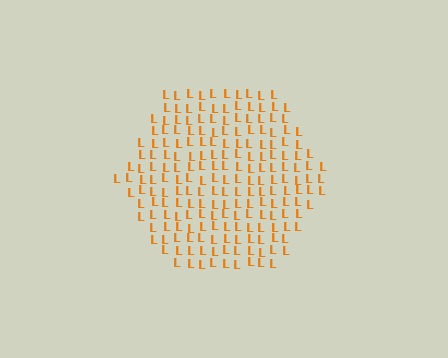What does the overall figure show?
The overall figure shows a hexagon.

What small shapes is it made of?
It is made of small letter L's.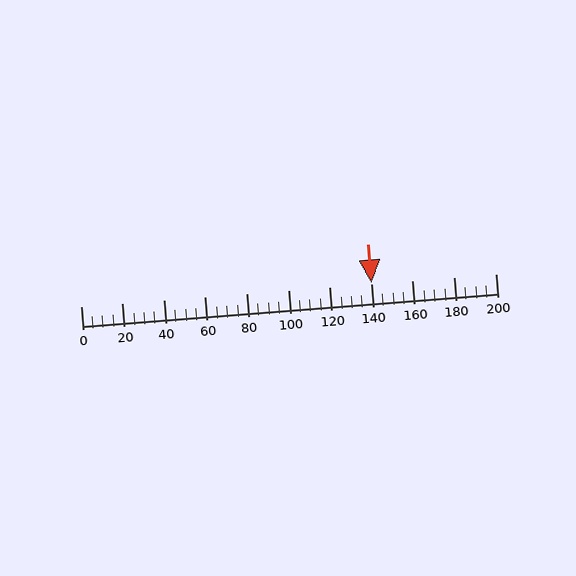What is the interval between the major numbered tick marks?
The major tick marks are spaced 20 units apart.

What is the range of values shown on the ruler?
The ruler shows values from 0 to 200.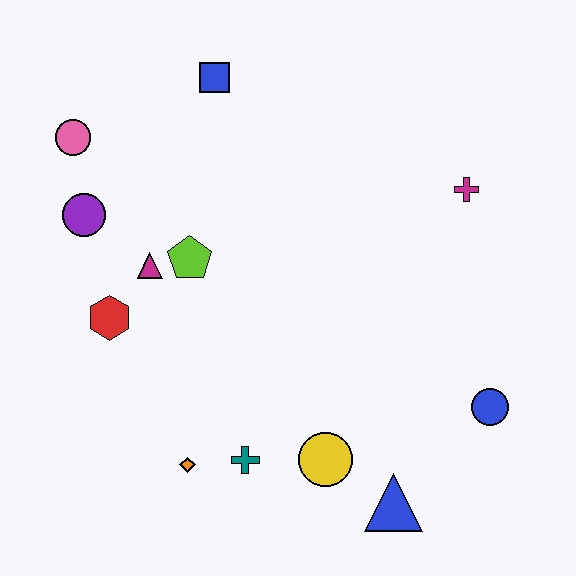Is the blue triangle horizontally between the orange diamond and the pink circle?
No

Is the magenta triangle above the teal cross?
Yes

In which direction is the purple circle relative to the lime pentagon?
The purple circle is to the left of the lime pentagon.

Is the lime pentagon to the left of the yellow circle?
Yes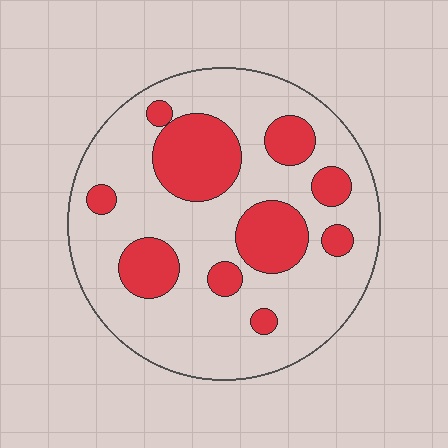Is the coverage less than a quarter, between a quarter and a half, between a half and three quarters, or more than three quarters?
Between a quarter and a half.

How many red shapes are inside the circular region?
10.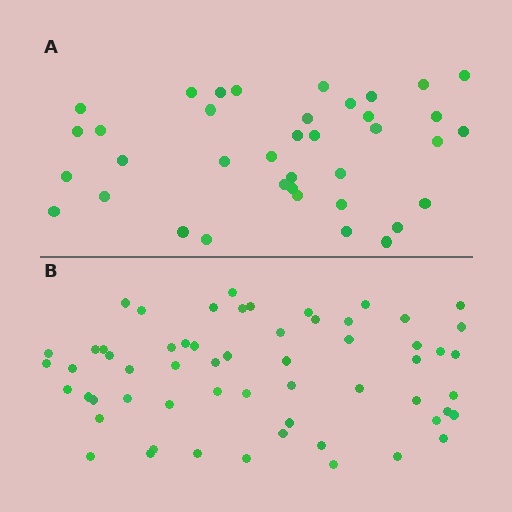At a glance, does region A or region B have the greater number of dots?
Region B (the bottom region) has more dots.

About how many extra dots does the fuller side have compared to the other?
Region B has approximately 20 more dots than region A.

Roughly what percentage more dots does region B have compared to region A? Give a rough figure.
About 55% more.